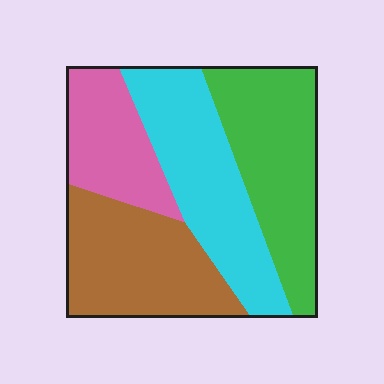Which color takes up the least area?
Pink, at roughly 15%.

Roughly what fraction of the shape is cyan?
Cyan covers around 30% of the shape.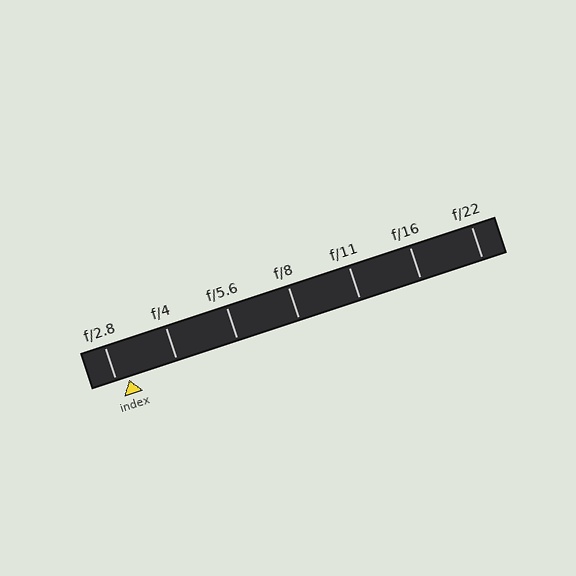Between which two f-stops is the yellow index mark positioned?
The index mark is between f/2.8 and f/4.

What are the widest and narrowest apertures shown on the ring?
The widest aperture shown is f/2.8 and the narrowest is f/22.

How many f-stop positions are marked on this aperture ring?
There are 7 f-stop positions marked.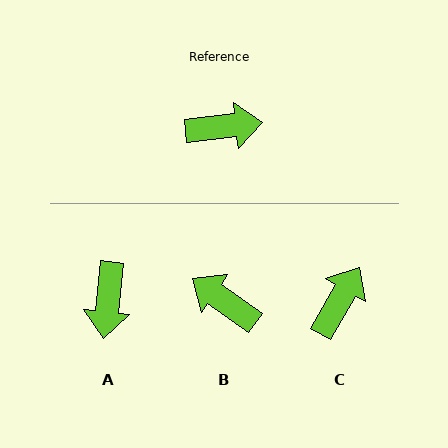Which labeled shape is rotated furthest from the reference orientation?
B, about 139 degrees away.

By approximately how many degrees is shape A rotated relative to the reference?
Approximately 103 degrees clockwise.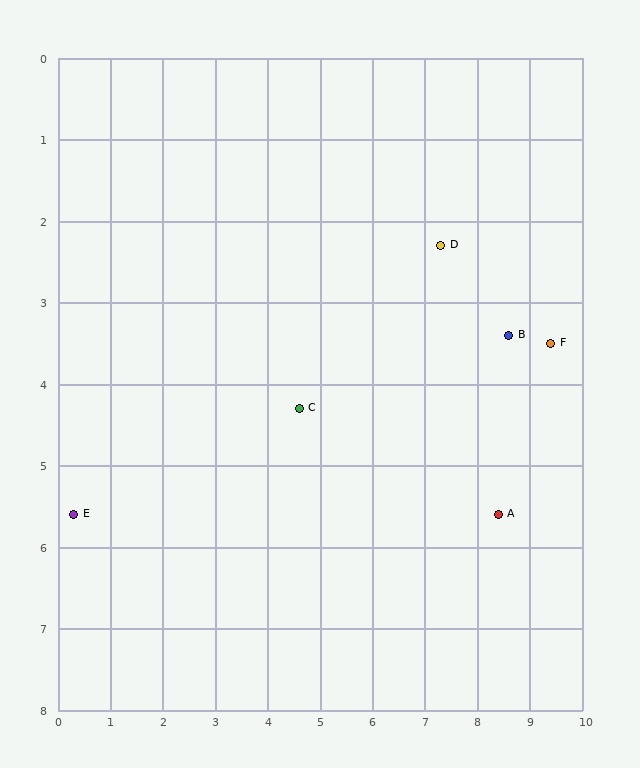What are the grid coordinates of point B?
Point B is at approximately (8.6, 3.4).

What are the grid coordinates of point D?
Point D is at approximately (7.3, 2.3).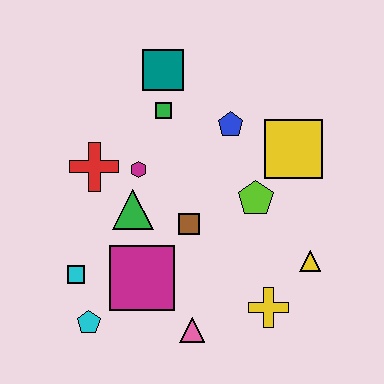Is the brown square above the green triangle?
No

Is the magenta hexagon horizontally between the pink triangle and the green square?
No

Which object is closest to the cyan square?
The cyan pentagon is closest to the cyan square.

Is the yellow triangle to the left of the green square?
No